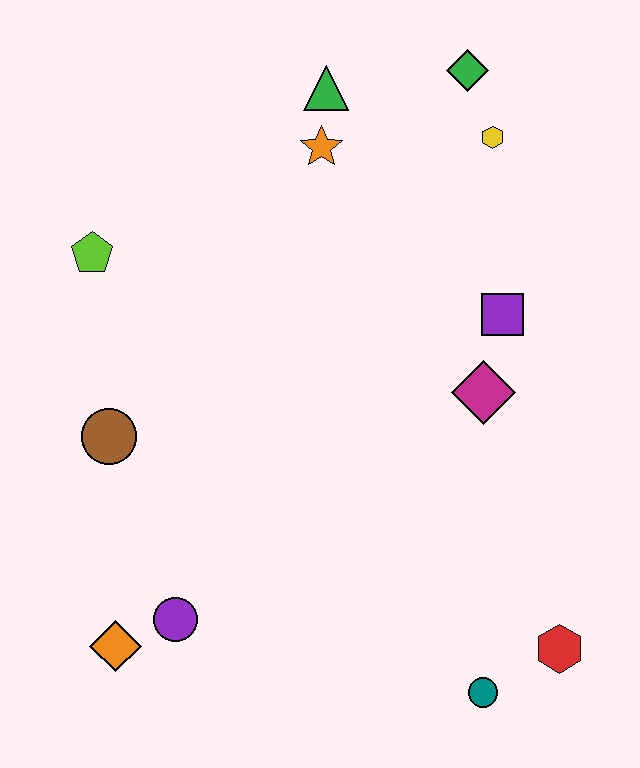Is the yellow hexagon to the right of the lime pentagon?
Yes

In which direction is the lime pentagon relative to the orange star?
The lime pentagon is to the left of the orange star.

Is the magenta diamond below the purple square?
Yes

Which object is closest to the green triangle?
The orange star is closest to the green triangle.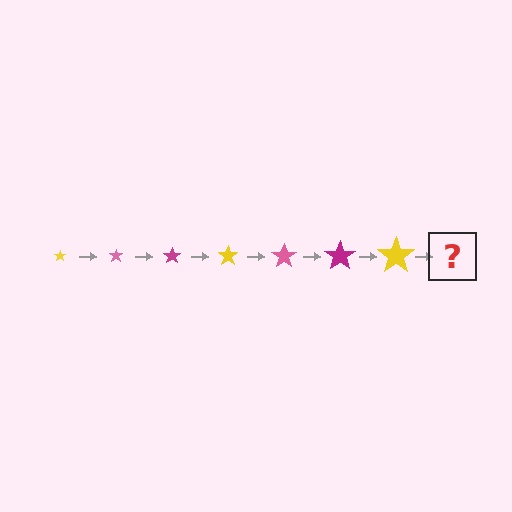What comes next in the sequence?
The next element should be a pink star, larger than the previous one.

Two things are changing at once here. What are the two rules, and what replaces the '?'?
The two rules are that the star grows larger each step and the color cycles through yellow, pink, and magenta. The '?' should be a pink star, larger than the previous one.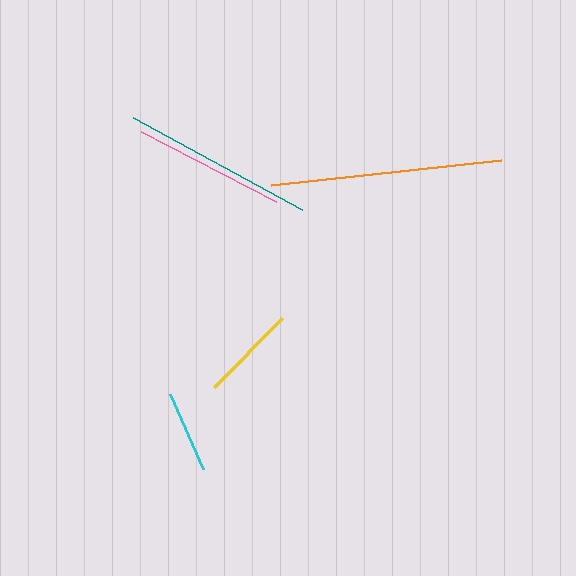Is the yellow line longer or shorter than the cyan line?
The yellow line is longer than the cyan line.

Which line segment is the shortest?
The cyan line is the shortest at approximately 82 pixels.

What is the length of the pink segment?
The pink segment is approximately 152 pixels long.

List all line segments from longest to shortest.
From longest to shortest: orange, teal, pink, yellow, cyan.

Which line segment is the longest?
The orange line is the longest at approximately 231 pixels.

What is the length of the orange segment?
The orange segment is approximately 231 pixels long.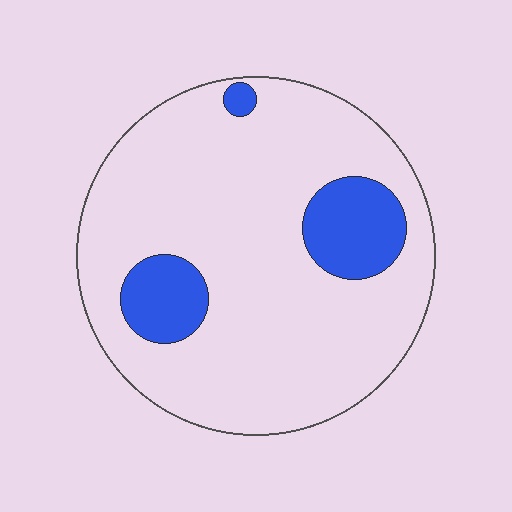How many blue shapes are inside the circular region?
3.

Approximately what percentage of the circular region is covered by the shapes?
Approximately 15%.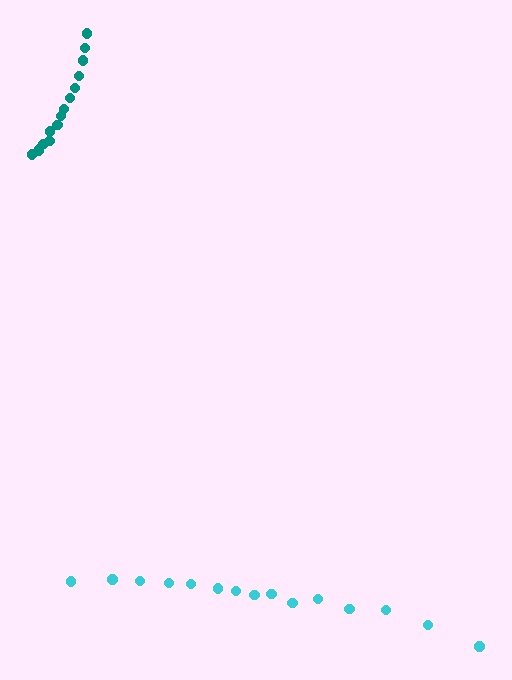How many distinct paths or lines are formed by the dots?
There are 2 distinct paths.